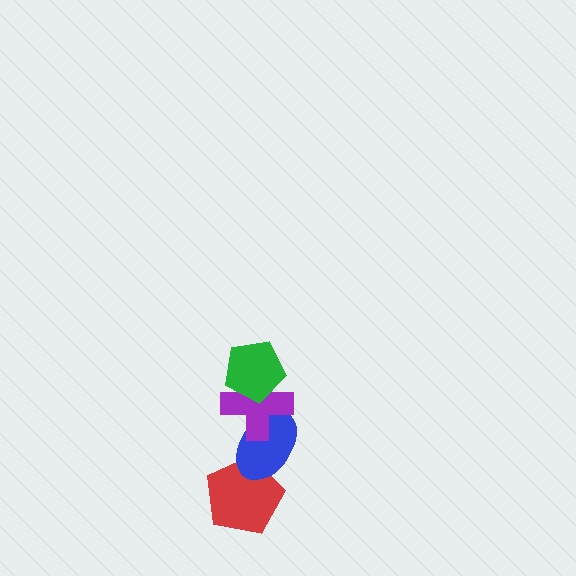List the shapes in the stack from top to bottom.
From top to bottom: the green pentagon, the purple cross, the blue ellipse, the red pentagon.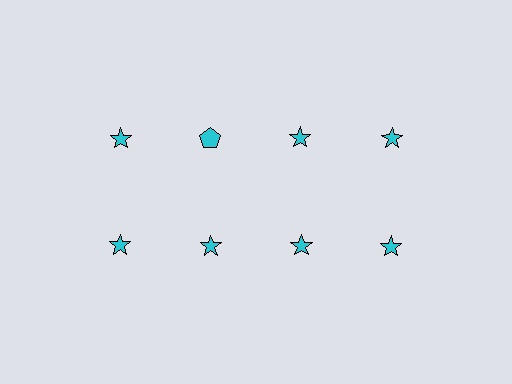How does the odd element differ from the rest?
It has a different shape: pentagon instead of star.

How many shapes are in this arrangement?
There are 8 shapes arranged in a grid pattern.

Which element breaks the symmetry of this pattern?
The cyan pentagon in the top row, second from left column breaks the symmetry. All other shapes are cyan stars.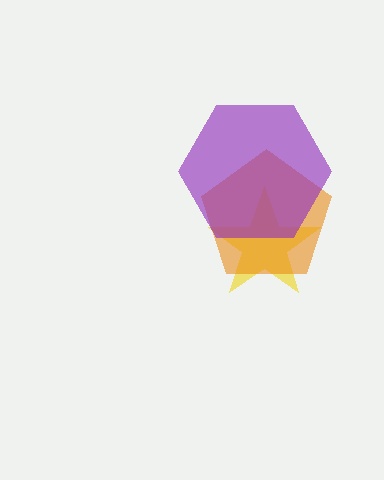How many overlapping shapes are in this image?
There are 3 overlapping shapes in the image.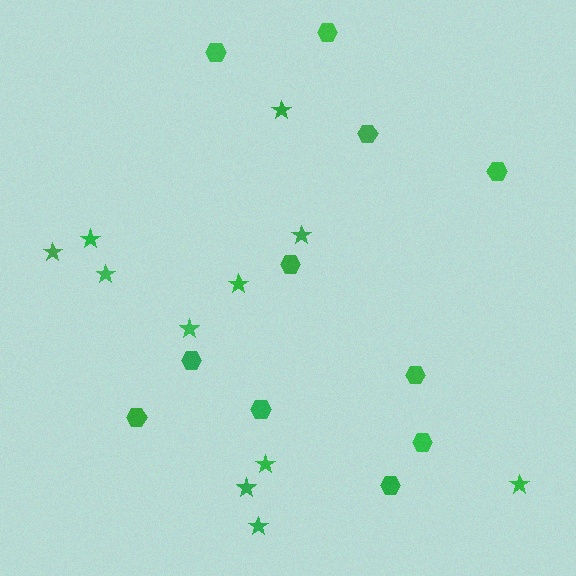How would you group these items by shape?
There are 2 groups: one group of hexagons (11) and one group of stars (11).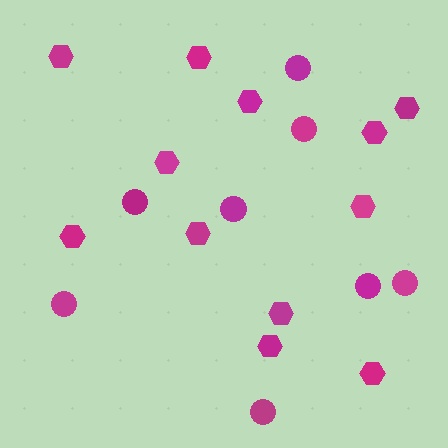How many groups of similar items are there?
There are 2 groups: one group of circles (8) and one group of hexagons (12).